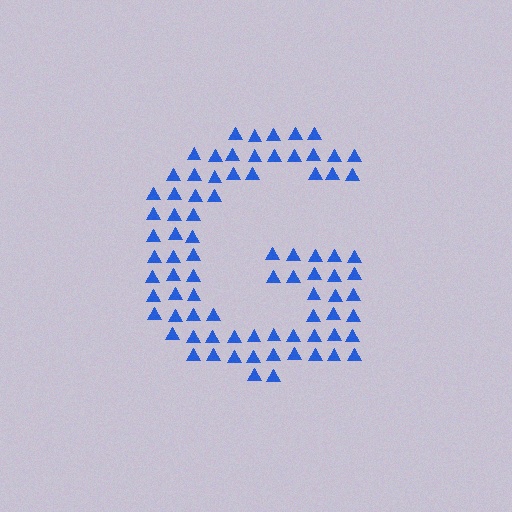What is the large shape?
The large shape is the letter G.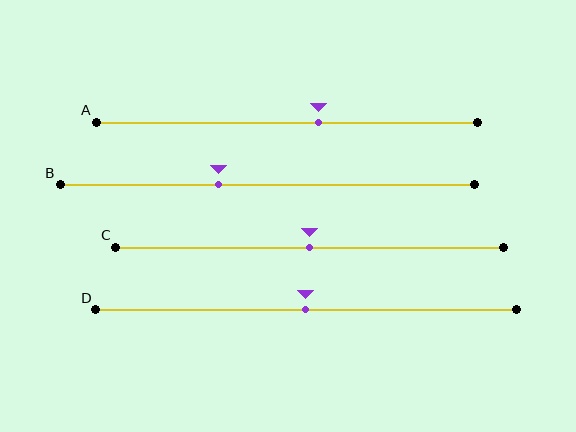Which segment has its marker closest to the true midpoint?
Segment C has its marker closest to the true midpoint.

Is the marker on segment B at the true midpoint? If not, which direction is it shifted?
No, the marker on segment B is shifted to the left by about 12% of the segment length.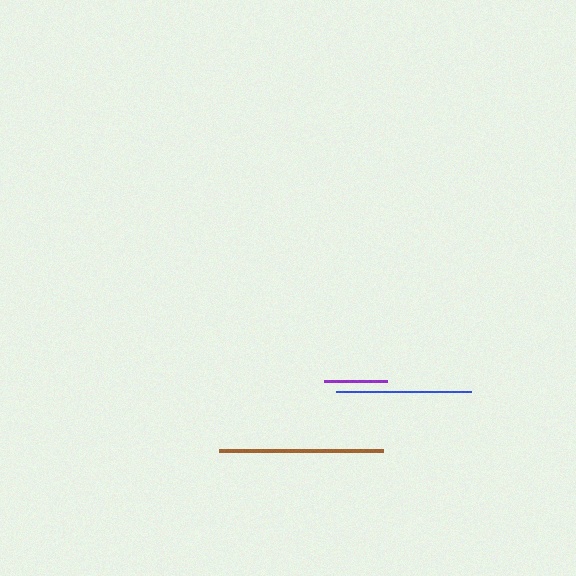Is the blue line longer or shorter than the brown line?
The brown line is longer than the blue line.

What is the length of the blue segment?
The blue segment is approximately 135 pixels long.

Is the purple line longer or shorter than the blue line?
The blue line is longer than the purple line.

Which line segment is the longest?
The brown line is the longest at approximately 164 pixels.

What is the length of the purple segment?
The purple segment is approximately 62 pixels long.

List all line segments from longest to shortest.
From longest to shortest: brown, blue, purple.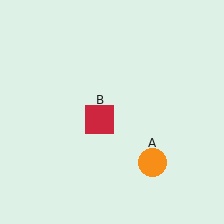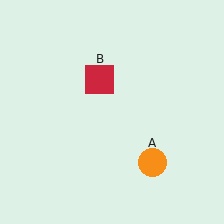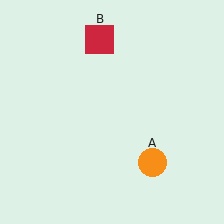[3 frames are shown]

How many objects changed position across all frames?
1 object changed position: red square (object B).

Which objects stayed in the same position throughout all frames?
Orange circle (object A) remained stationary.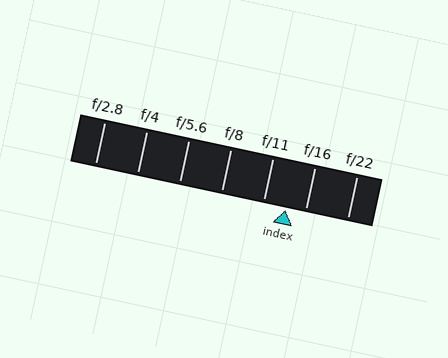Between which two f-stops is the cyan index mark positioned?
The index mark is between f/11 and f/16.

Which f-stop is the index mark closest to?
The index mark is closest to f/16.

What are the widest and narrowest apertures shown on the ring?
The widest aperture shown is f/2.8 and the narrowest is f/22.